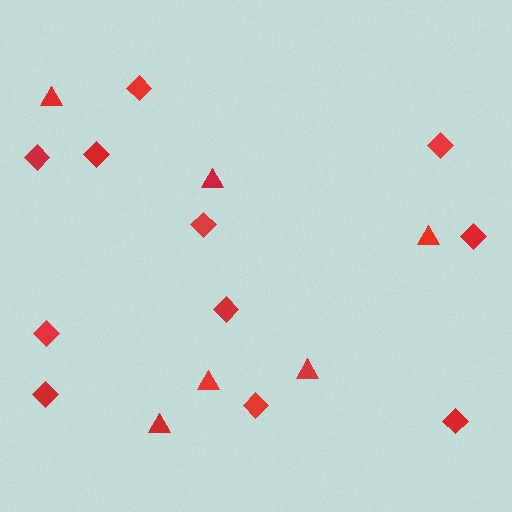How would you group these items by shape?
There are 2 groups: one group of diamonds (11) and one group of triangles (6).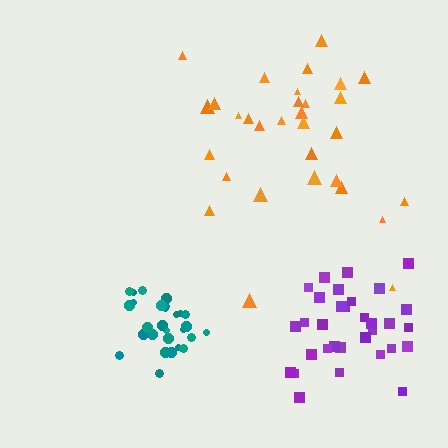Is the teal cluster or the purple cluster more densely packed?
Teal.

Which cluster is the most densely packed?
Teal.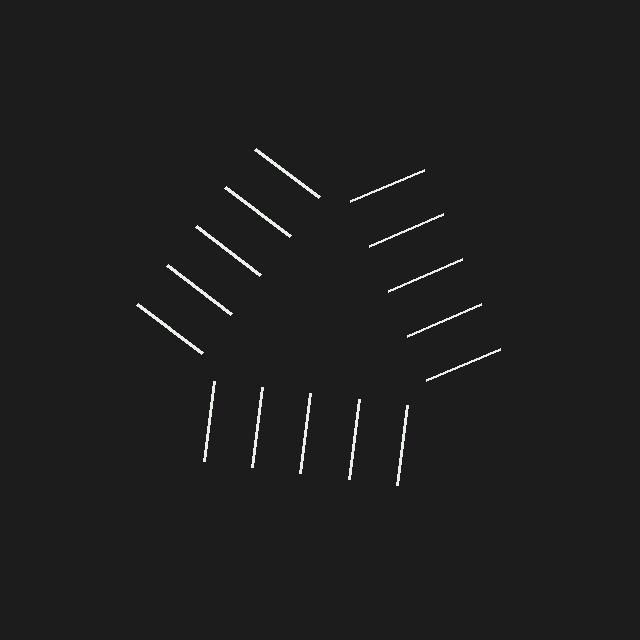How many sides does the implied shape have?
3 sides — the line-ends trace a triangle.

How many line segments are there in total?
15 — 5 along each of the 3 edges.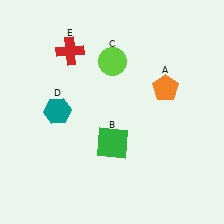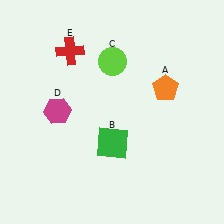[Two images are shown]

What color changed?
The hexagon (D) changed from teal in Image 1 to magenta in Image 2.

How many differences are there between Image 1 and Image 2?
There is 1 difference between the two images.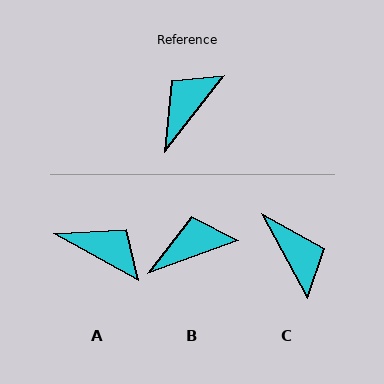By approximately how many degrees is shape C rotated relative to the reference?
Approximately 113 degrees clockwise.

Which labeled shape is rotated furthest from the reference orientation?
C, about 113 degrees away.